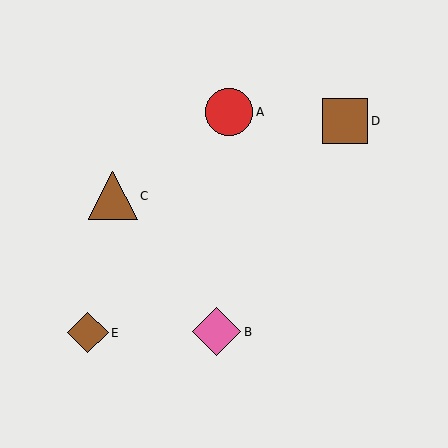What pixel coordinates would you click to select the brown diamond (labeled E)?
Click at (88, 333) to select the brown diamond E.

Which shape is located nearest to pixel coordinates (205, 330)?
The pink diamond (labeled B) at (217, 332) is nearest to that location.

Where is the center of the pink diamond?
The center of the pink diamond is at (217, 332).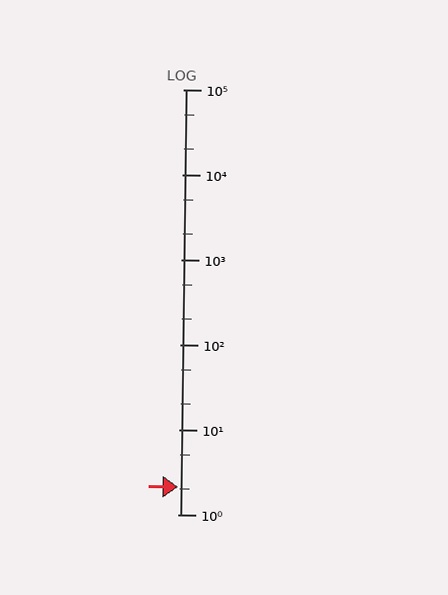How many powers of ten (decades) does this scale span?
The scale spans 5 decades, from 1 to 100000.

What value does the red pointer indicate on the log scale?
The pointer indicates approximately 2.1.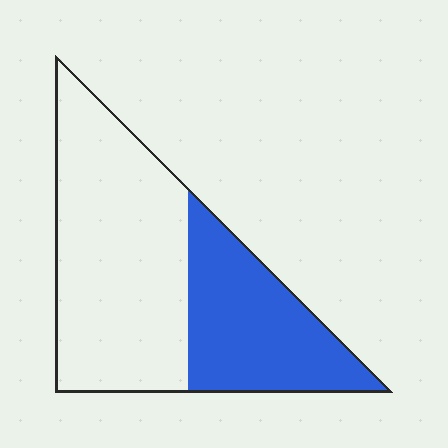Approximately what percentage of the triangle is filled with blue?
Approximately 35%.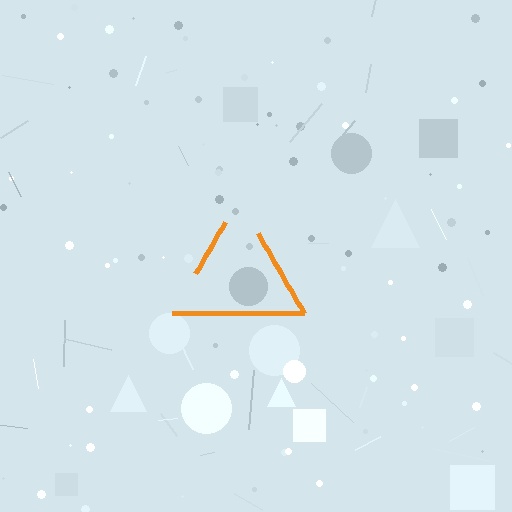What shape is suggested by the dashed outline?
The dashed outline suggests a triangle.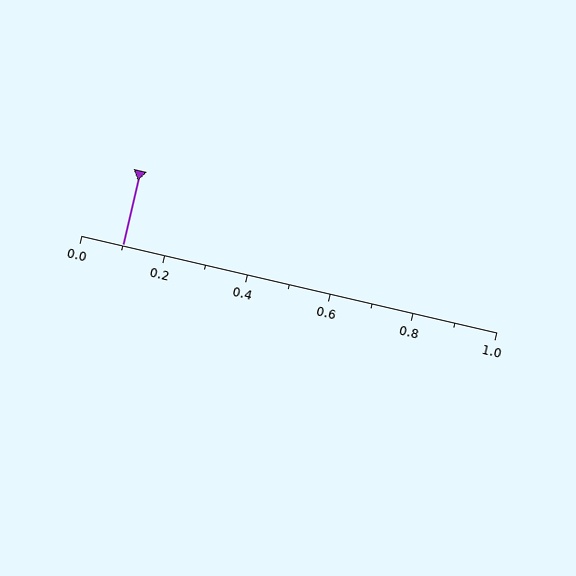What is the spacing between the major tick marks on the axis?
The major ticks are spaced 0.2 apart.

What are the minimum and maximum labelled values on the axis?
The axis runs from 0.0 to 1.0.